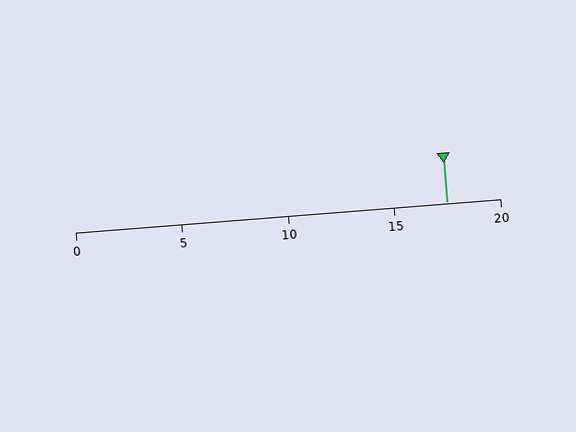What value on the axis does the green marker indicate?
The marker indicates approximately 17.5.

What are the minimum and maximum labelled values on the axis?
The axis runs from 0 to 20.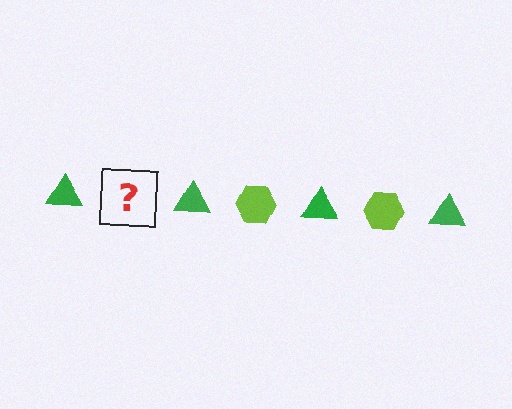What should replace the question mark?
The question mark should be replaced with a lime hexagon.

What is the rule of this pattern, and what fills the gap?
The rule is that the pattern alternates between green triangle and lime hexagon. The gap should be filled with a lime hexagon.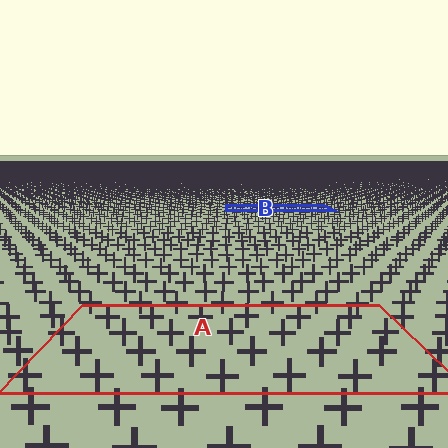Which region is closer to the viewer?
Region A is closer. The texture elements there are larger and more spread out.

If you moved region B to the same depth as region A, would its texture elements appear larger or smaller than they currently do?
They would appear larger. At a closer depth, the same texture elements are projected at a bigger on-screen size.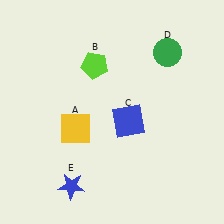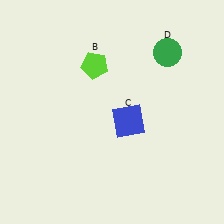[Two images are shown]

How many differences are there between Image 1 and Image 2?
There are 2 differences between the two images.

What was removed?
The yellow square (A), the blue star (E) were removed in Image 2.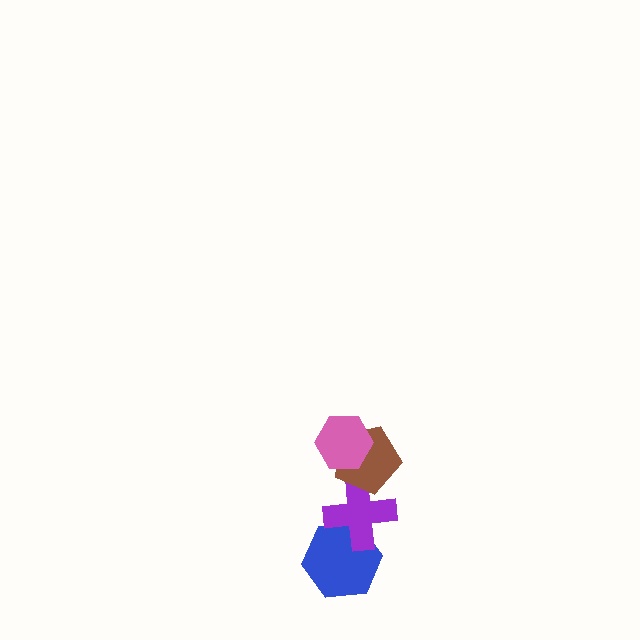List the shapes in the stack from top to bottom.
From top to bottom: the pink hexagon, the brown pentagon, the purple cross, the blue hexagon.